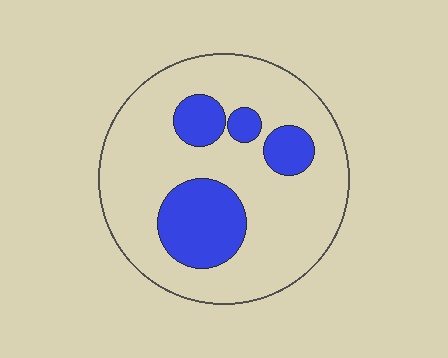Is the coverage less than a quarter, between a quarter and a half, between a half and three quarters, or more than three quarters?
Less than a quarter.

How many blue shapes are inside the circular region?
4.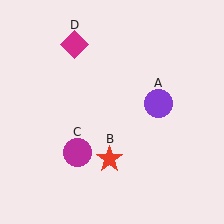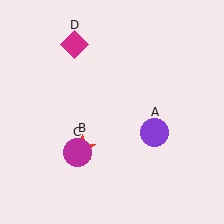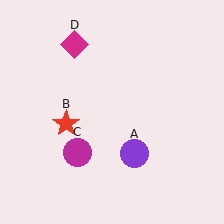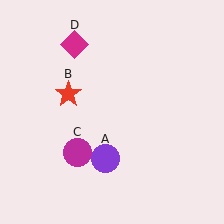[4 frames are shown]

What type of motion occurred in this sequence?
The purple circle (object A), red star (object B) rotated clockwise around the center of the scene.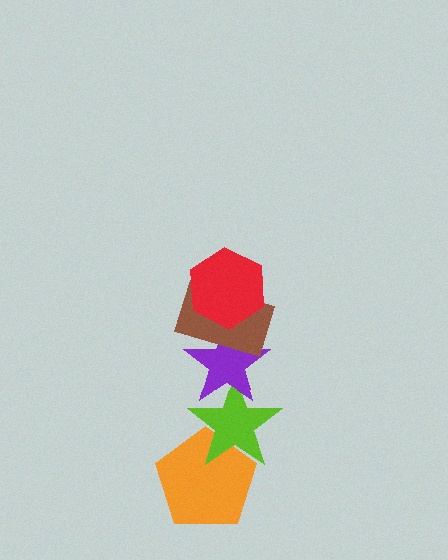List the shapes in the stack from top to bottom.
From top to bottom: the red hexagon, the brown rectangle, the purple star, the lime star, the orange pentagon.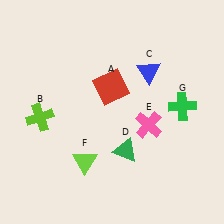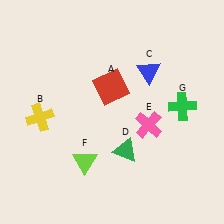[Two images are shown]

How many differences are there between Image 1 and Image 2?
There is 1 difference between the two images.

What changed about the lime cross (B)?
In Image 1, B is lime. In Image 2, it changed to yellow.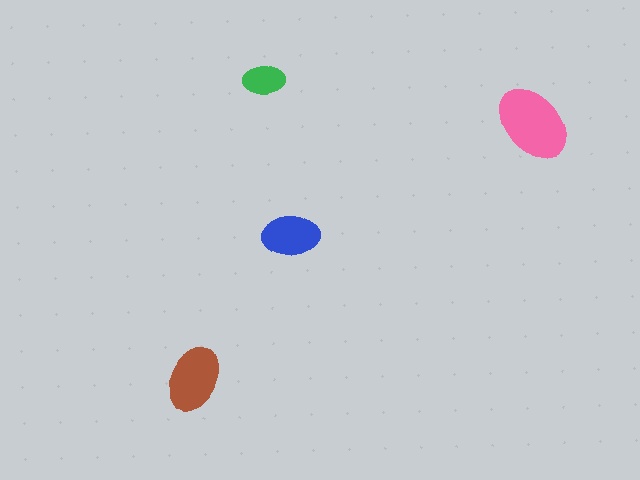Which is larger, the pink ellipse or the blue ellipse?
The pink one.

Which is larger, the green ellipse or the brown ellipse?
The brown one.